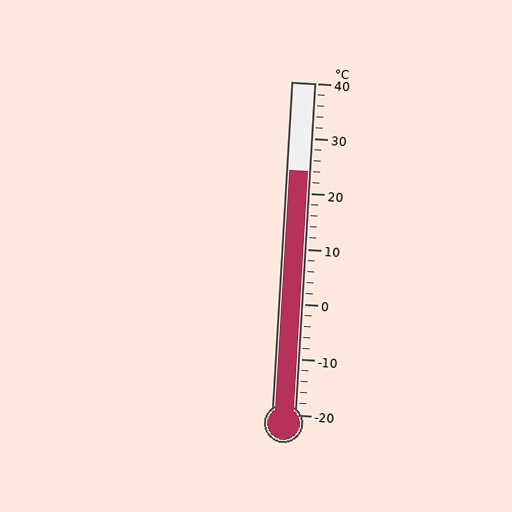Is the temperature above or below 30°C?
The temperature is below 30°C.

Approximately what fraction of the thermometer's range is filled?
The thermometer is filled to approximately 75% of its range.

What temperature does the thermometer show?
The thermometer shows approximately 24°C.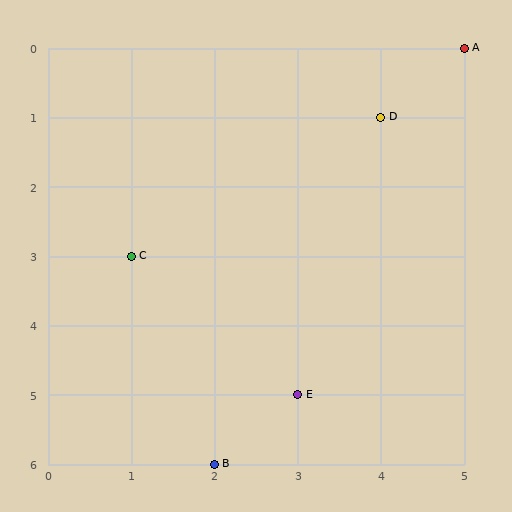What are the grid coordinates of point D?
Point D is at grid coordinates (4, 1).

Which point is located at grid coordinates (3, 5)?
Point E is at (3, 5).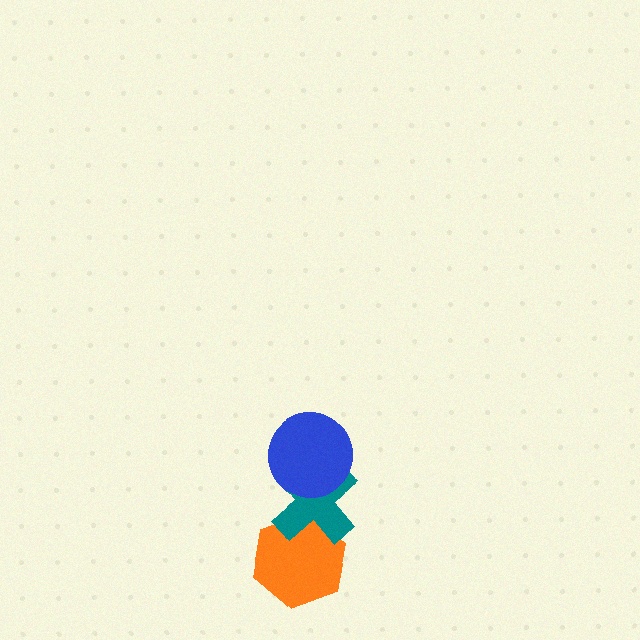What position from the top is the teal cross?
The teal cross is 2nd from the top.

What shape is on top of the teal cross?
The blue circle is on top of the teal cross.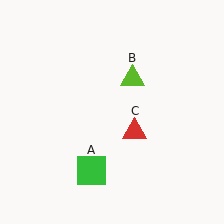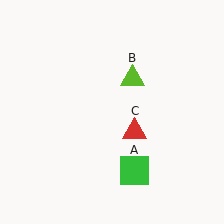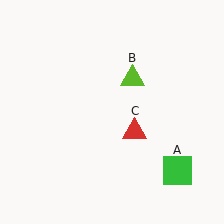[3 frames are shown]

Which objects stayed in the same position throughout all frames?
Lime triangle (object B) and red triangle (object C) remained stationary.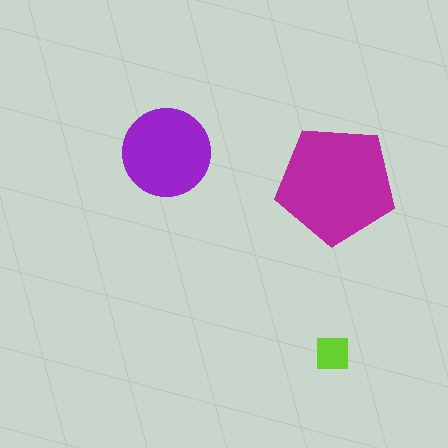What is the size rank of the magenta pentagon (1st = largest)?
1st.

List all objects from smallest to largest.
The lime square, the purple circle, the magenta pentagon.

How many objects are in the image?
There are 3 objects in the image.